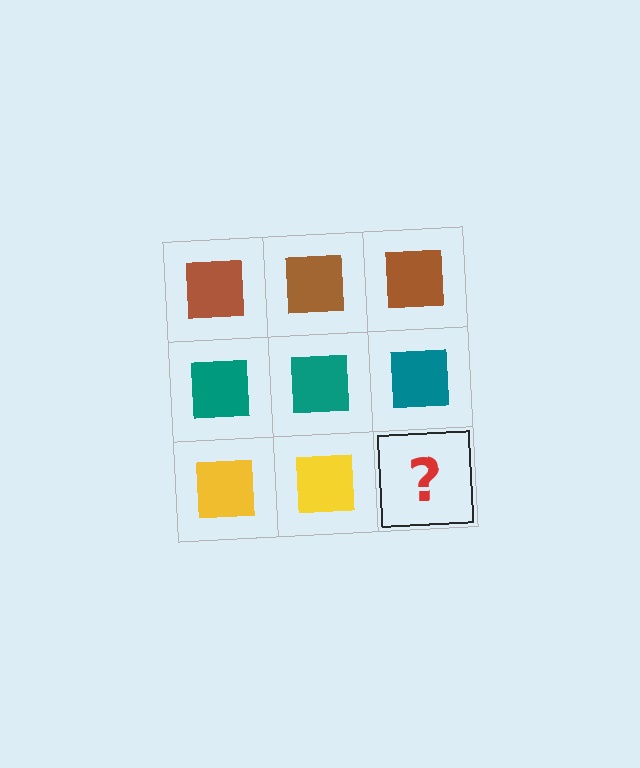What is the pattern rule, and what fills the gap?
The rule is that each row has a consistent color. The gap should be filled with a yellow square.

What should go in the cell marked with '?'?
The missing cell should contain a yellow square.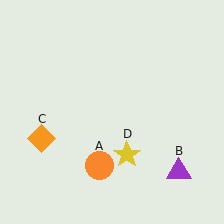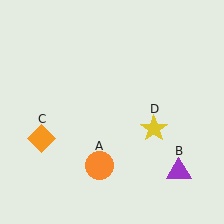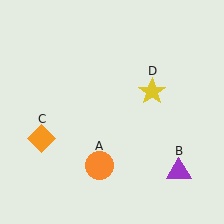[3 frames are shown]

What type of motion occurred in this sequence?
The yellow star (object D) rotated counterclockwise around the center of the scene.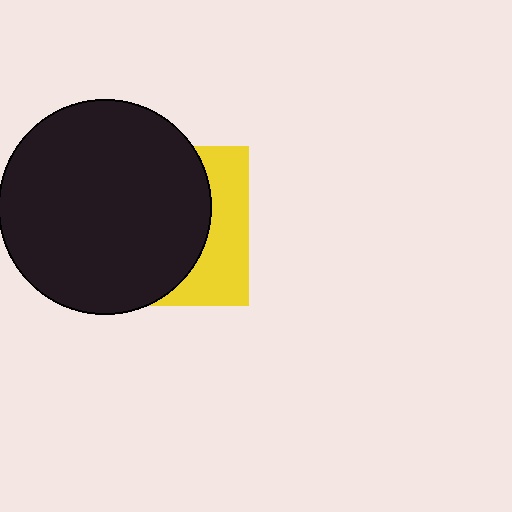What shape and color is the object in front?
The object in front is a black circle.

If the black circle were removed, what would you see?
You would see the complete yellow square.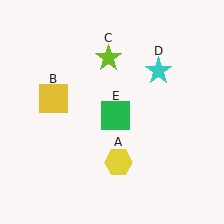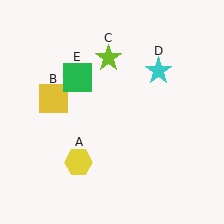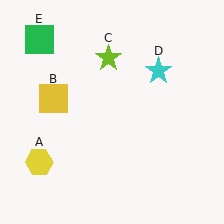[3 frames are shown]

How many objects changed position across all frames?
2 objects changed position: yellow hexagon (object A), green square (object E).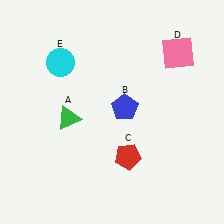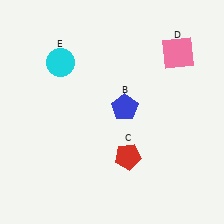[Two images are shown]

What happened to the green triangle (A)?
The green triangle (A) was removed in Image 2. It was in the bottom-left area of Image 1.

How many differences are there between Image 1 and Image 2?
There is 1 difference between the two images.